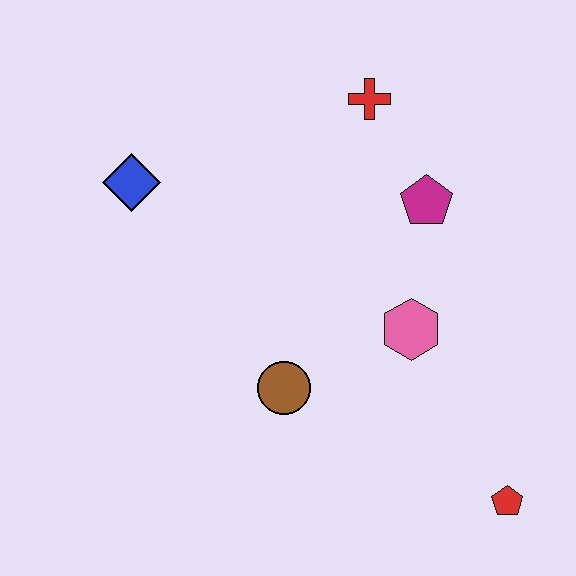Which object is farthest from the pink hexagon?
The blue diamond is farthest from the pink hexagon.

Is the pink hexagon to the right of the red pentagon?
No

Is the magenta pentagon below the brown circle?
No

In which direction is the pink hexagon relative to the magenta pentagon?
The pink hexagon is below the magenta pentagon.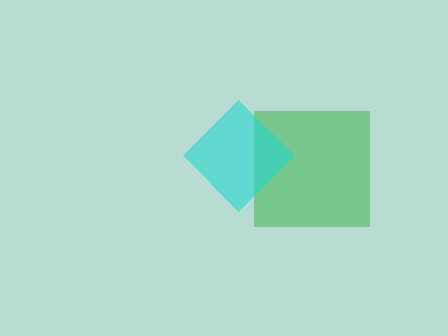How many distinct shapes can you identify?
There are 2 distinct shapes: a green square, a cyan diamond.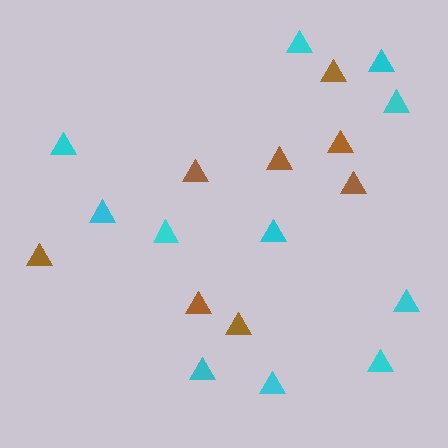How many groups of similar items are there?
There are 2 groups: one group of brown triangles (8) and one group of cyan triangles (11).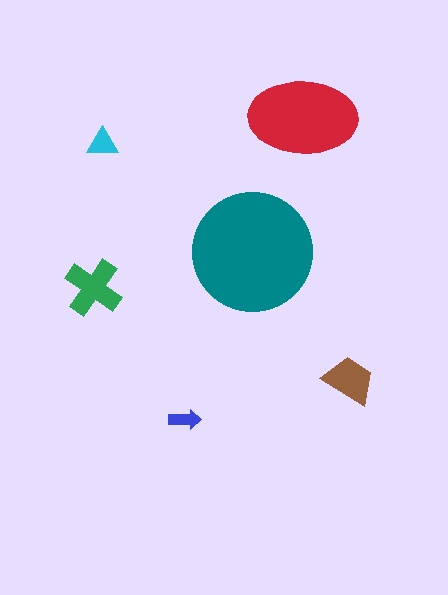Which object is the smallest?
The blue arrow.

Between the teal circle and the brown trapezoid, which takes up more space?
The teal circle.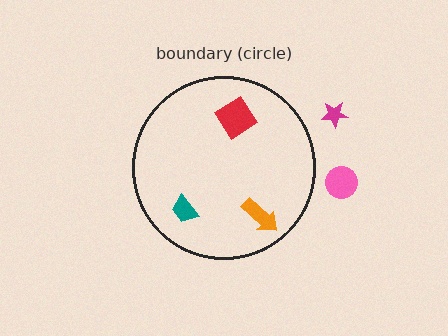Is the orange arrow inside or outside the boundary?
Inside.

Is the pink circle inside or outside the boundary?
Outside.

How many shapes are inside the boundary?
3 inside, 2 outside.